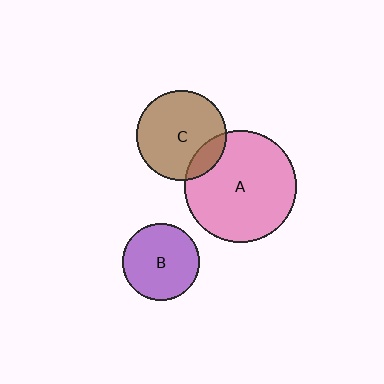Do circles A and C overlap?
Yes.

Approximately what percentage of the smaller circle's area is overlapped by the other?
Approximately 15%.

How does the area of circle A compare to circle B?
Approximately 2.1 times.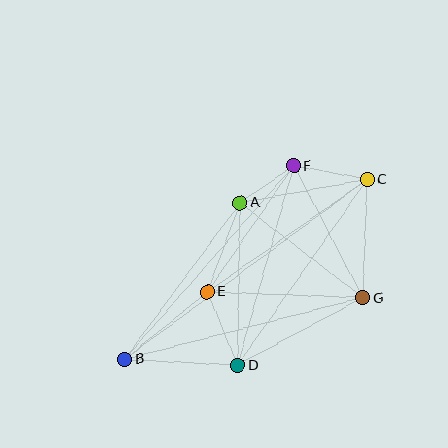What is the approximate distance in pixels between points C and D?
The distance between C and D is approximately 226 pixels.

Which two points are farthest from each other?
Points B and C are farthest from each other.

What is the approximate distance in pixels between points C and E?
The distance between C and E is approximately 195 pixels.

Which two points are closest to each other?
Points A and F are closest to each other.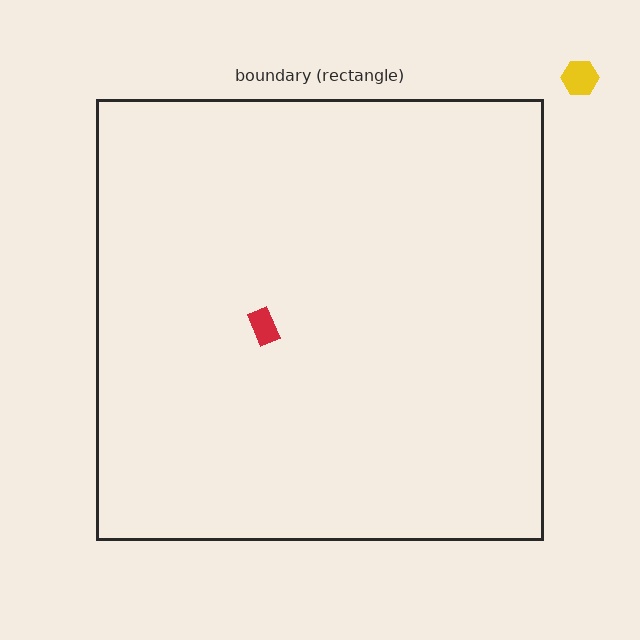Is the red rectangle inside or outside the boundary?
Inside.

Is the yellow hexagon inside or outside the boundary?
Outside.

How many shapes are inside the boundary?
1 inside, 1 outside.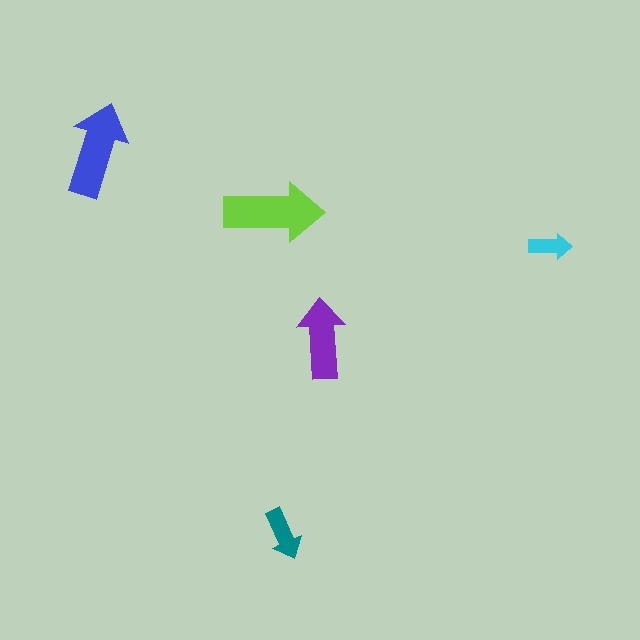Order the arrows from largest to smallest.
the lime one, the blue one, the purple one, the teal one, the cyan one.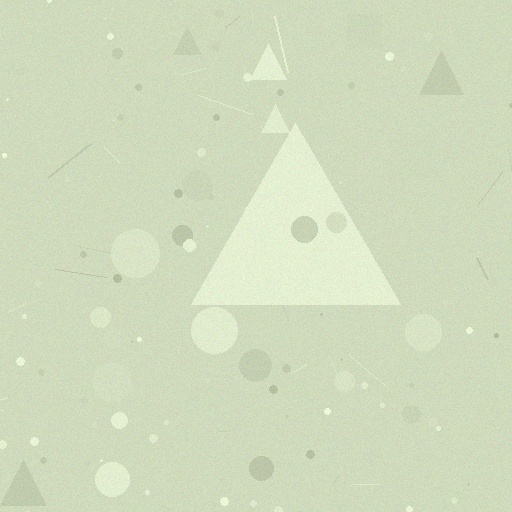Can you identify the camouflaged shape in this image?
The camouflaged shape is a triangle.